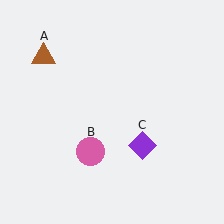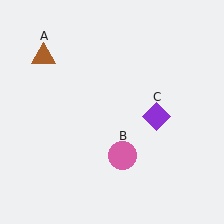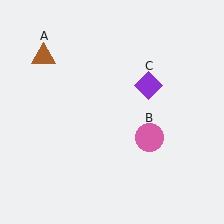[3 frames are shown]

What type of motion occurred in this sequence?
The pink circle (object B), purple diamond (object C) rotated counterclockwise around the center of the scene.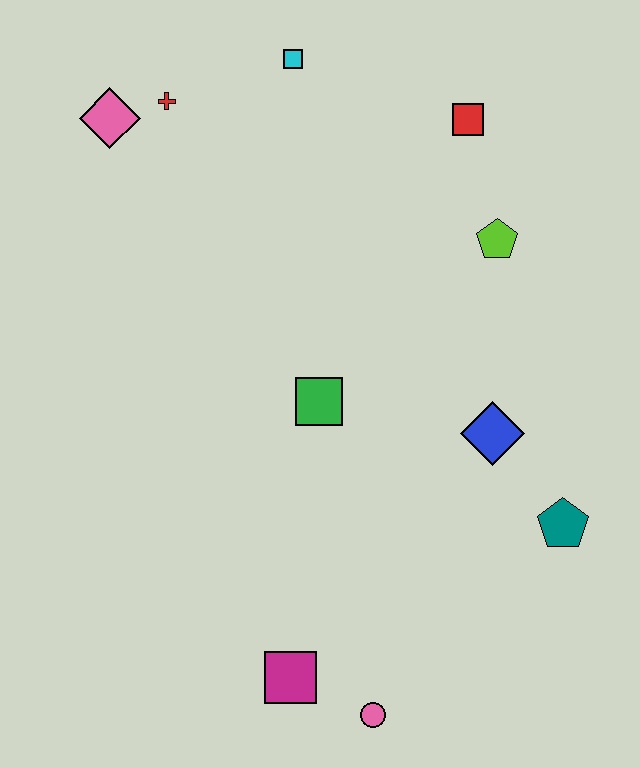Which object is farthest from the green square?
The pink diamond is farthest from the green square.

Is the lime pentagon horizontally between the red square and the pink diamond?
No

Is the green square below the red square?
Yes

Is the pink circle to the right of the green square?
Yes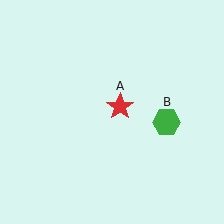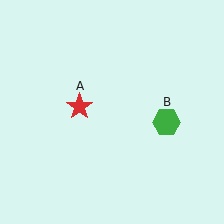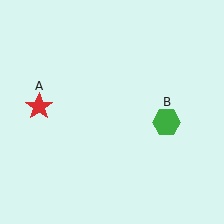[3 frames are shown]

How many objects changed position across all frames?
1 object changed position: red star (object A).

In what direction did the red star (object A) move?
The red star (object A) moved left.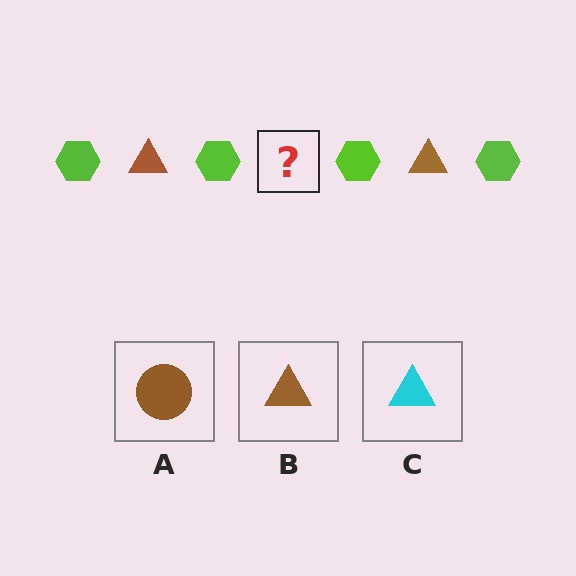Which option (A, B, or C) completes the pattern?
B.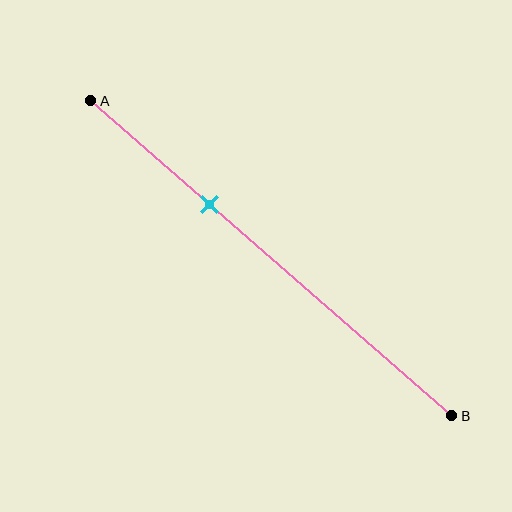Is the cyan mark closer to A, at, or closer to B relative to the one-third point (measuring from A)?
The cyan mark is approximately at the one-third point of segment AB.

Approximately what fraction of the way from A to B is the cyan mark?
The cyan mark is approximately 35% of the way from A to B.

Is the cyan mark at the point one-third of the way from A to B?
Yes, the mark is approximately at the one-third point.